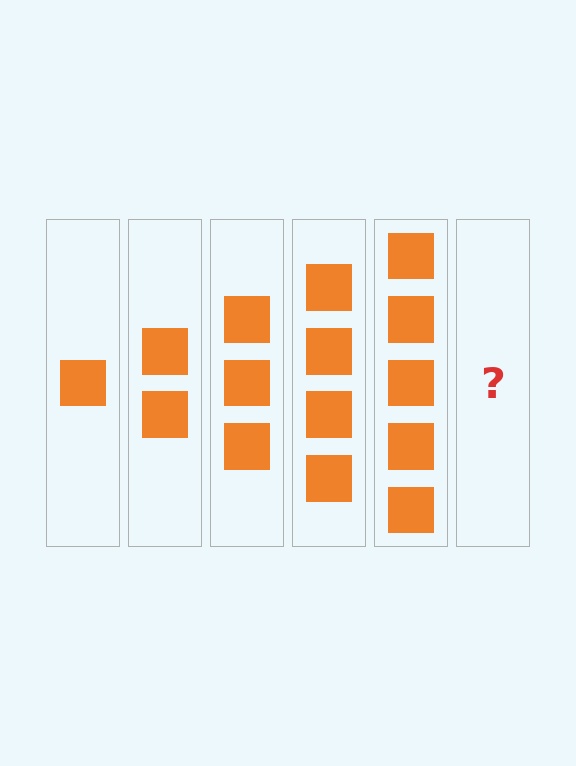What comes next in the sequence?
The next element should be 6 squares.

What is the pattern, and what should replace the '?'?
The pattern is that each step adds one more square. The '?' should be 6 squares.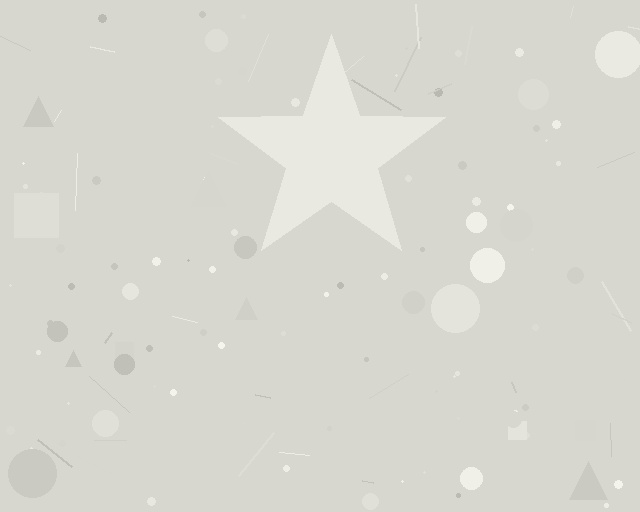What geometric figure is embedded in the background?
A star is embedded in the background.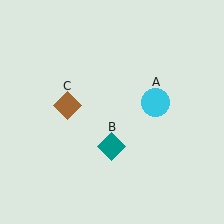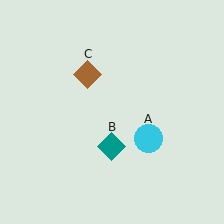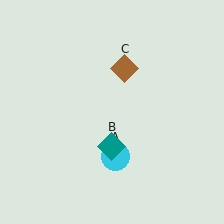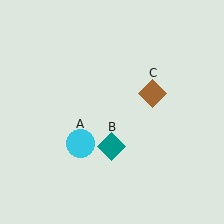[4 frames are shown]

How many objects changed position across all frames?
2 objects changed position: cyan circle (object A), brown diamond (object C).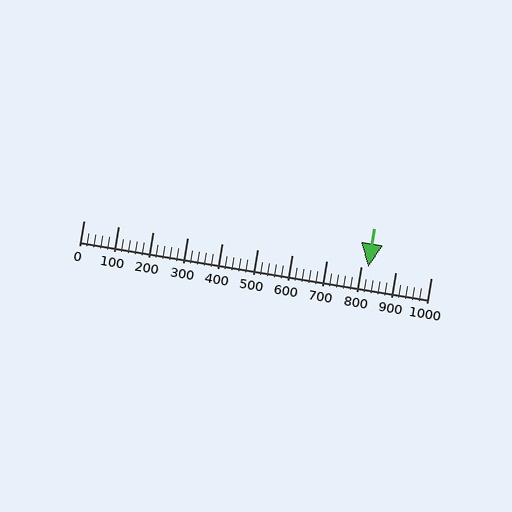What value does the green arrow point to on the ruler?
The green arrow points to approximately 820.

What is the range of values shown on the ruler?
The ruler shows values from 0 to 1000.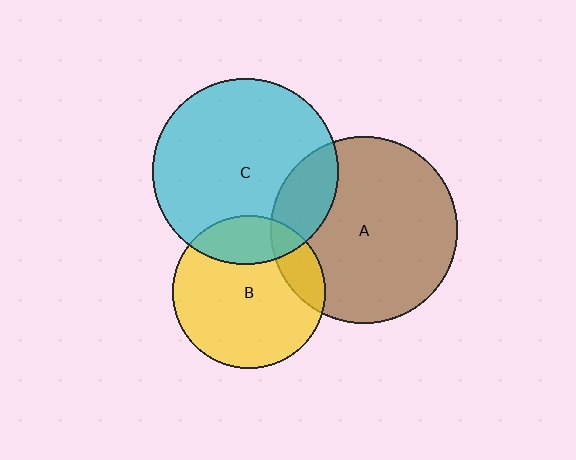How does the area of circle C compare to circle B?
Approximately 1.5 times.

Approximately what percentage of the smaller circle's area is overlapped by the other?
Approximately 15%.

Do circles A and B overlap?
Yes.